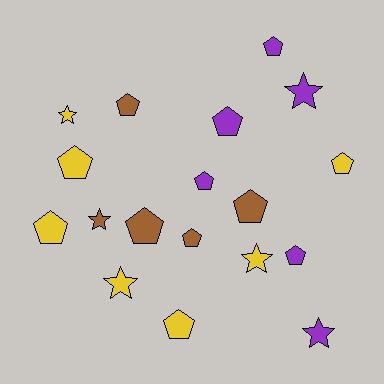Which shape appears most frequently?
Pentagon, with 12 objects.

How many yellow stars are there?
There are 3 yellow stars.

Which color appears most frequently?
Yellow, with 7 objects.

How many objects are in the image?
There are 18 objects.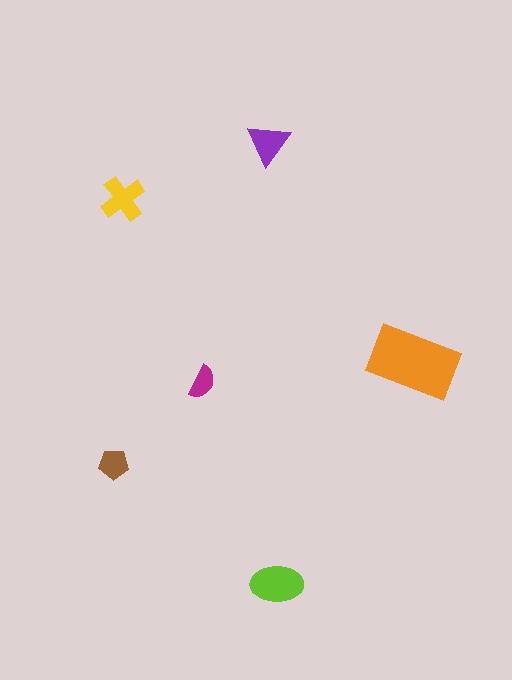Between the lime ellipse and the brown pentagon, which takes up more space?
The lime ellipse.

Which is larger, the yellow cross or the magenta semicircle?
The yellow cross.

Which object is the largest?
The orange rectangle.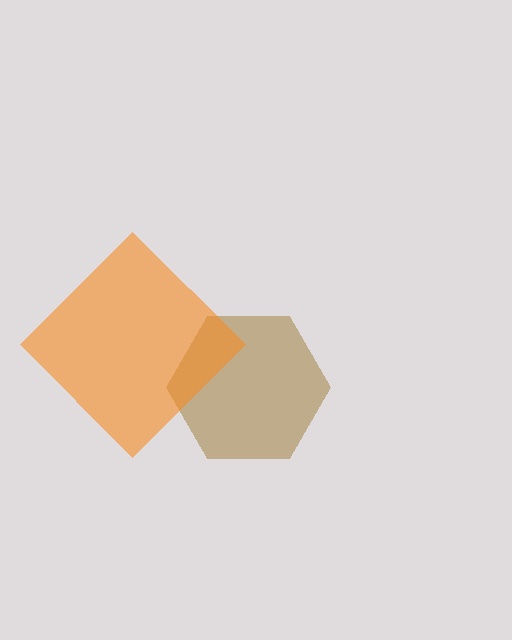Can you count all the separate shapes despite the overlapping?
Yes, there are 2 separate shapes.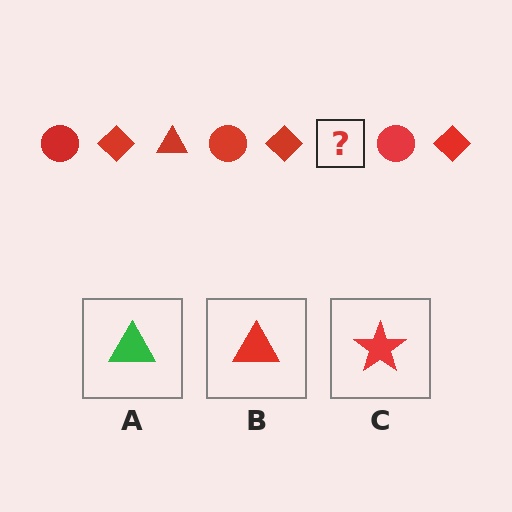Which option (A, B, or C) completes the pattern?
B.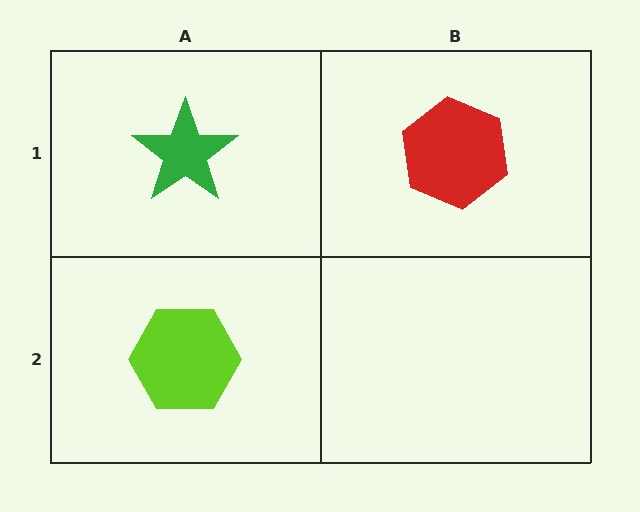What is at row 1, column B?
A red hexagon.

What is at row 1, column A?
A green star.